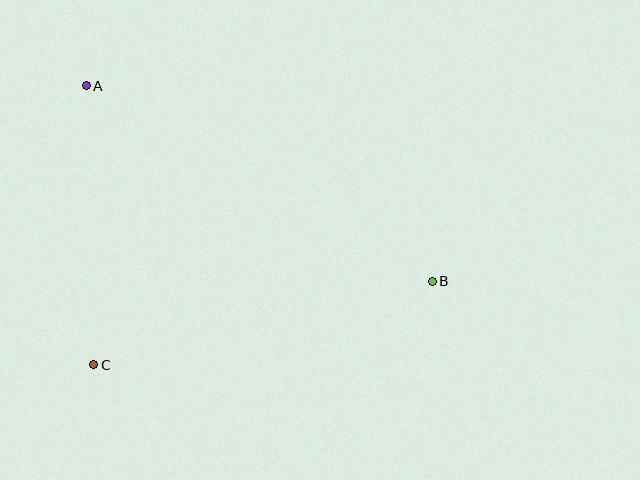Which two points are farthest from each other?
Points A and B are farthest from each other.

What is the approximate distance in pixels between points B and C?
The distance between B and C is approximately 349 pixels.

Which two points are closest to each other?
Points A and C are closest to each other.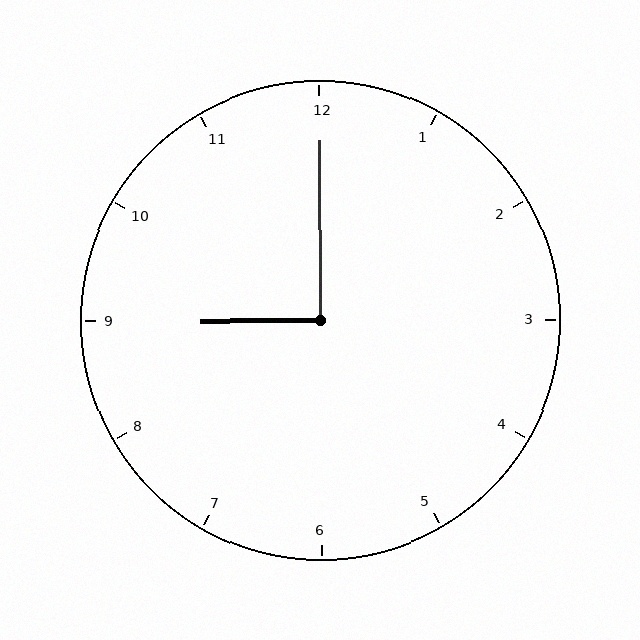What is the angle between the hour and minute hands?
Approximately 90 degrees.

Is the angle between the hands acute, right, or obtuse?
It is right.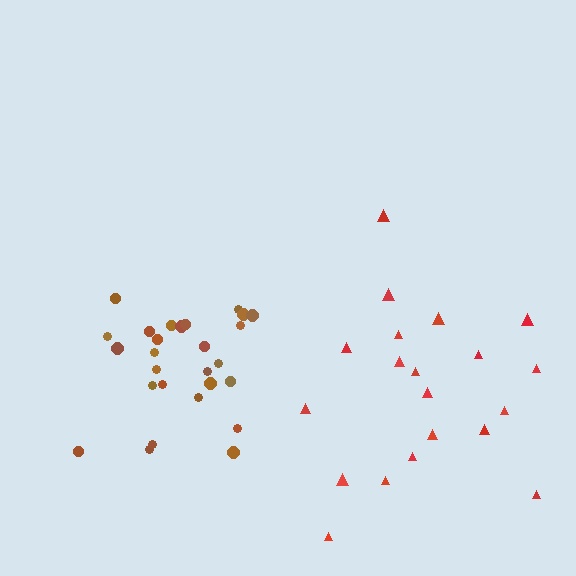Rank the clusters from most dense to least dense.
brown, red.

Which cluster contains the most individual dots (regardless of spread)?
Brown (27).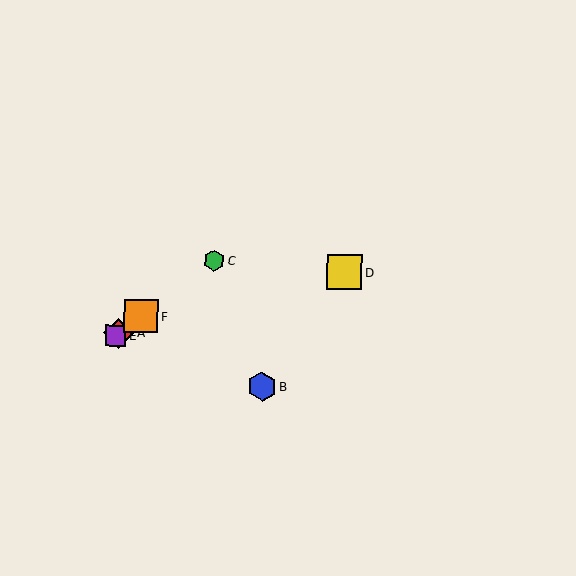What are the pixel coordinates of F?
Object F is at (141, 316).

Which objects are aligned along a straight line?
Objects A, C, E, F are aligned along a straight line.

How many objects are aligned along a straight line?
4 objects (A, C, E, F) are aligned along a straight line.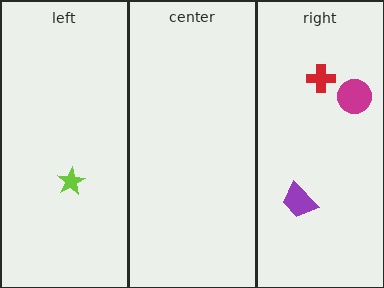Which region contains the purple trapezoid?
The right region.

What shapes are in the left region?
The lime star.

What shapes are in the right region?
The magenta circle, the purple trapezoid, the red cross.